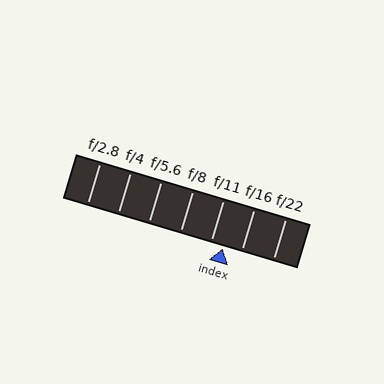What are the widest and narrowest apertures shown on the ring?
The widest aperture shown is f/2.8 and the narrowest is f/22.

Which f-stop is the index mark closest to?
The index mark is closest to f/11.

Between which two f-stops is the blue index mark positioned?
The index mark is between f/11 and f/16.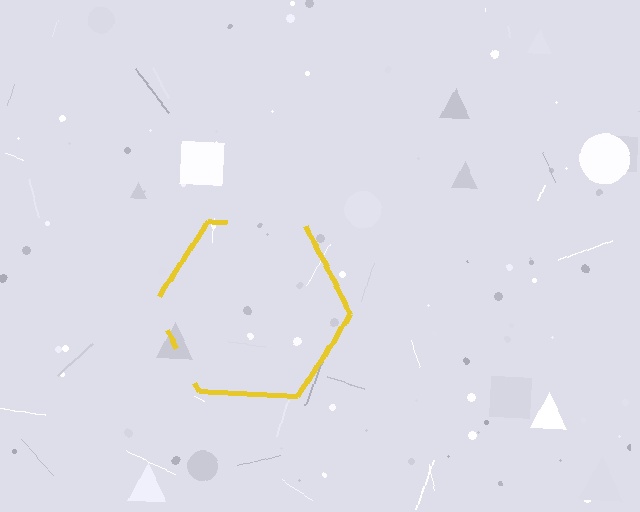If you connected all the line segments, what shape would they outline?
They would outline a hexagon.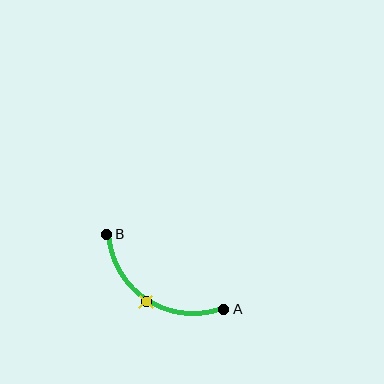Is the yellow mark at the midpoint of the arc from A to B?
Yes. The yellow mark lies on the arc at equal arc-length from both A and B — it is the arc midpoint.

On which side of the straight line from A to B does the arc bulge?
The arc bulges below the straight line connecting A and B.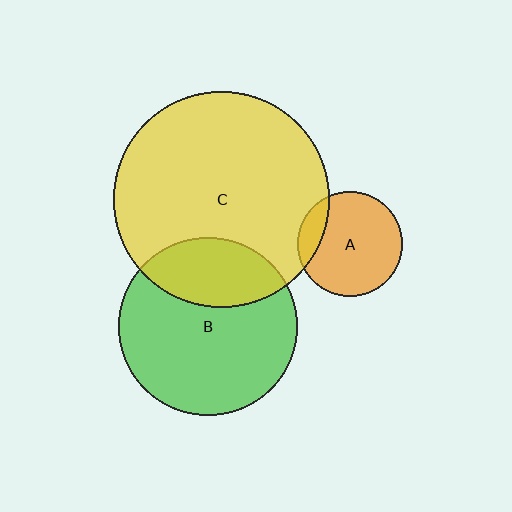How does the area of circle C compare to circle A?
Approximately 4.3 times.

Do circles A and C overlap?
Yes.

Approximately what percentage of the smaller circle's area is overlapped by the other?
Approximately 15%.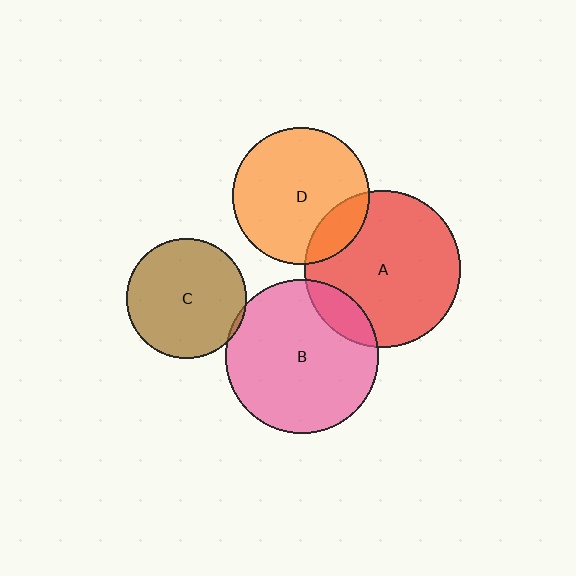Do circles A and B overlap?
Yes.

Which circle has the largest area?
Circle A (red).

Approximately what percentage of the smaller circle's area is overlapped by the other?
Approximately 15%.